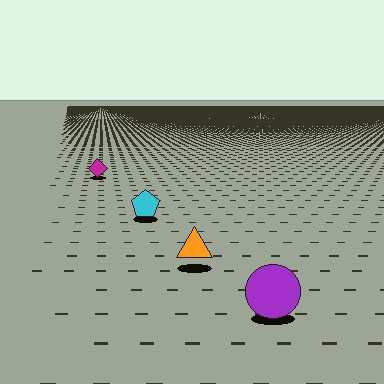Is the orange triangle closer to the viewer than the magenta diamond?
Yes. The orange triangle is closer — you can tell from the texture gradient: the ground texture is coarser near it.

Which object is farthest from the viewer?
The magenta diamond is farthest from the viewer. It appears smaller and the ground texture around it is denser.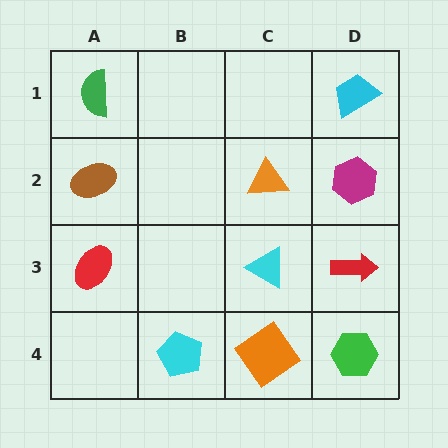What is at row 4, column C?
An orange diamond.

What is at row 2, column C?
An orange triangle.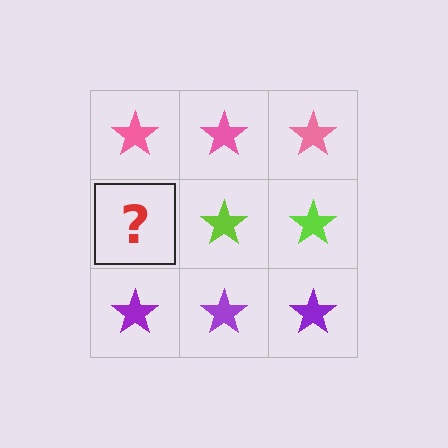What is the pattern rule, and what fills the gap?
The rule is that each row has a consistent color. The gap should be filled with a lime star.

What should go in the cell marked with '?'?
The missing cell should contain a lime star.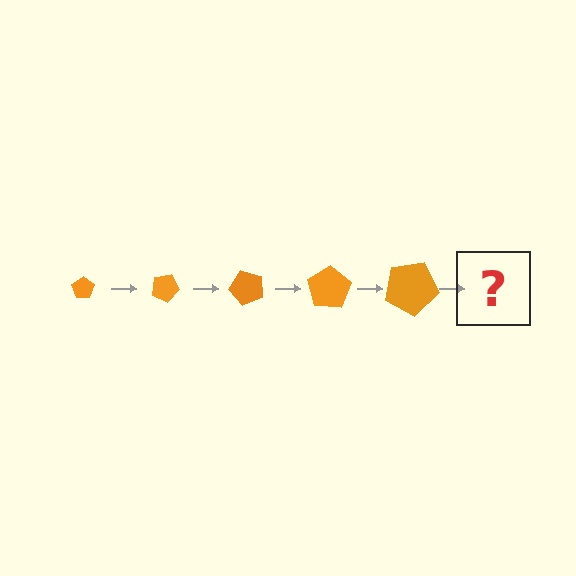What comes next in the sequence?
The next element should be a pentagon, larger than the previous one and rotated 125 degrees from the start.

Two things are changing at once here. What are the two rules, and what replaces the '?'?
The two rules are that the pentagon grows larger each step and it rotates 25 degrees each step. The '?' should be a pentagon, larger than the previous one and rotated 125 degrees from the start.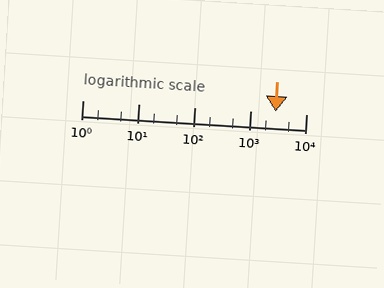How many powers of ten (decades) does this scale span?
The scale spans 4 decades, from 1 to 10000.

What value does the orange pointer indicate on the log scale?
The pointer indicates approximately 2900.